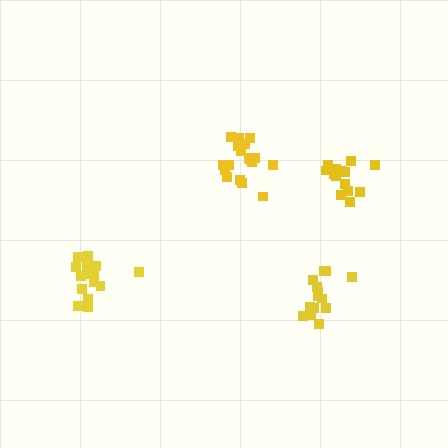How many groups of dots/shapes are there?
There are 4 groups.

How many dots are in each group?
Group 1: 18 dots, Group 2: 18 dots, Group 3: 14 dots, Group 4: 14 dots (64 total).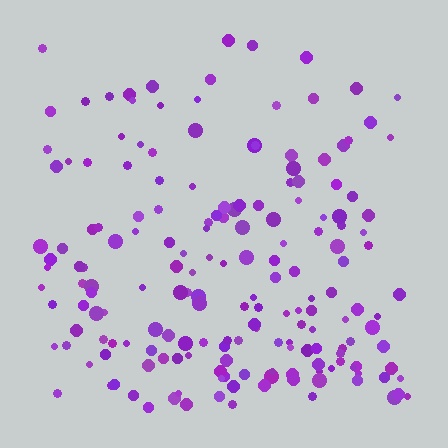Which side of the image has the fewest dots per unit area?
The top.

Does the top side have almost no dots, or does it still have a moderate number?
Still a moderate number, just noticeably fewer than the bottom.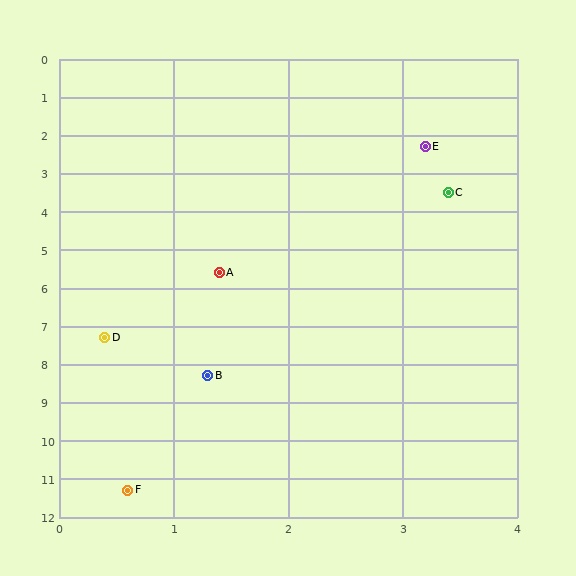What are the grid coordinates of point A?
Point A is at approximately (1.4, 5.6).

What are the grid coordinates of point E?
Point E is at approximately (3.2, 2.3).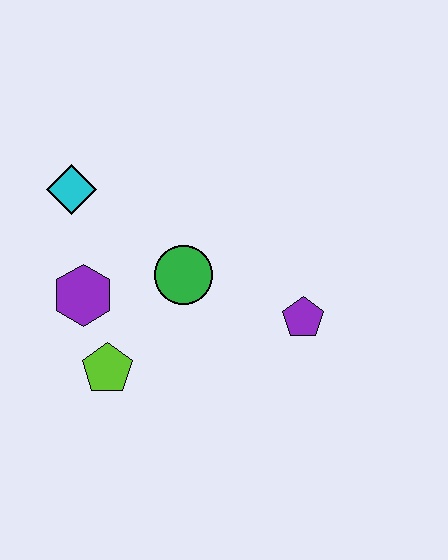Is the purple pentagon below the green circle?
Yes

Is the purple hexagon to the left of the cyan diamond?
No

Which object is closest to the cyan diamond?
The purple hexagon is closest to the cyan diamond.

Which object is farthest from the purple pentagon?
The cyan diamond is farthest from the purple pentagon.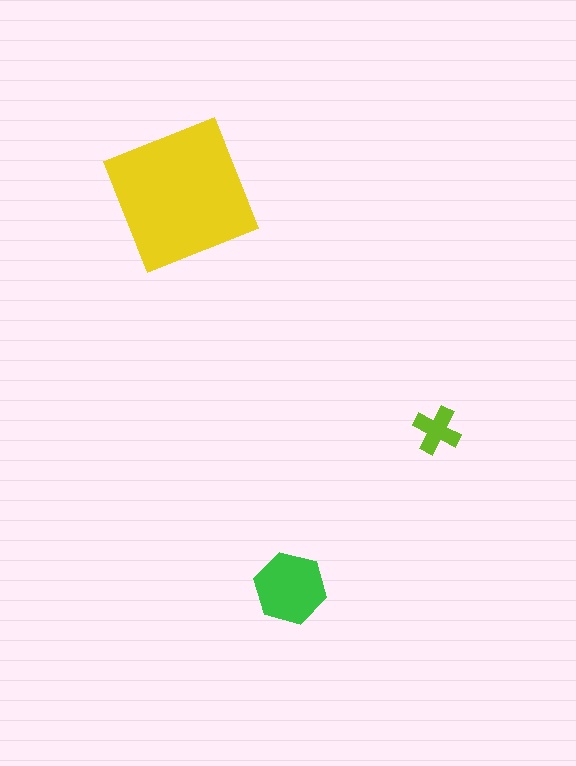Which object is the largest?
The yellow square.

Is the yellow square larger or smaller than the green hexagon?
Larger.